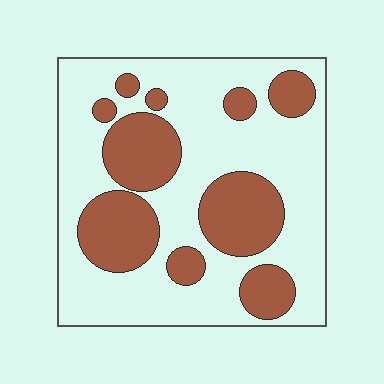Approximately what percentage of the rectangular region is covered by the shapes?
Approximately 35%.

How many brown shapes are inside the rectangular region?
10.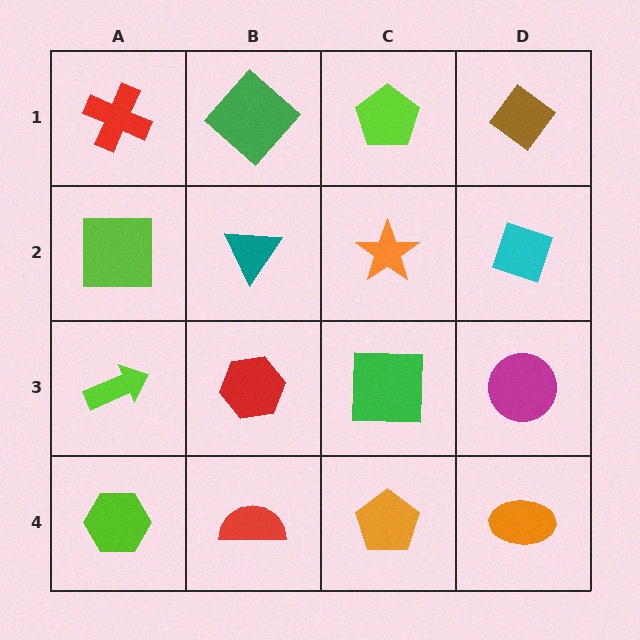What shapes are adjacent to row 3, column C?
An orange star (row 2, column C), an orange pentagon (row 4, column C), a red hexagon (row 3, column B), a magenta circle (row 3, column D).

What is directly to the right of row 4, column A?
A red semicircle.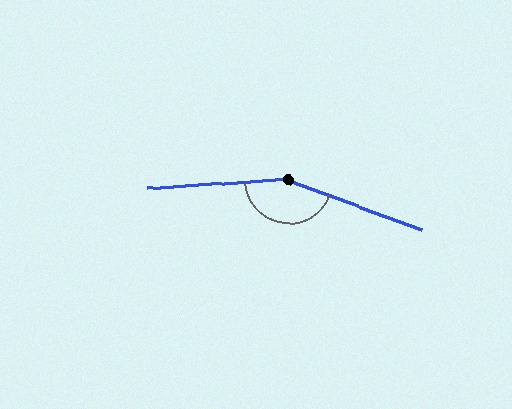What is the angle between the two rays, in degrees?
Approximately 156 degrees.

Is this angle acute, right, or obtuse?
It is obtuse.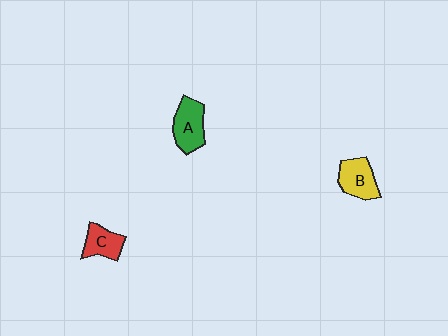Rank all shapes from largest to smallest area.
From largest to smallest: A (green), B (yellow), C (red).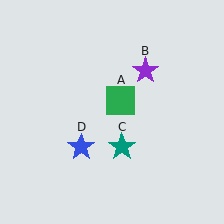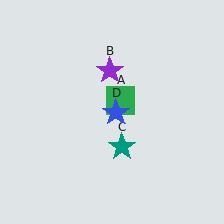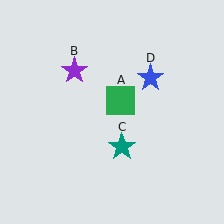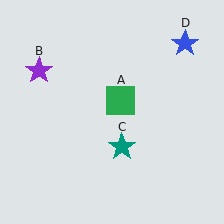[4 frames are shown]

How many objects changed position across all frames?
2 objects changed position: purple star (object B), blue star (object D).